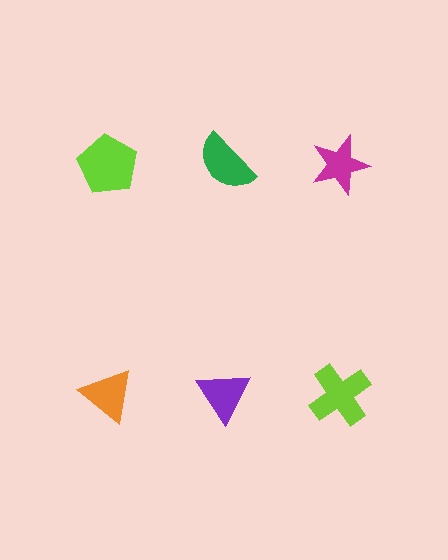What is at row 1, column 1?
A lime pentagon.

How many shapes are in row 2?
3 shapes.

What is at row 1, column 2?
A green semicircle.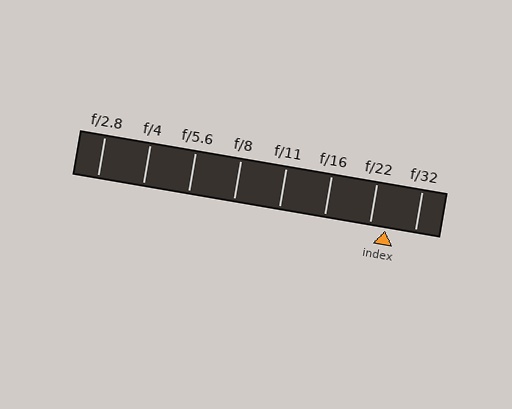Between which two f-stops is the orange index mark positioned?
The index mark is between f/22 and f/32.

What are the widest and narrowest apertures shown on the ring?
The widest aperture shown is f/2.8 and the narrowest is f/32.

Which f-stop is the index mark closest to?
The index mark is closest to f/22.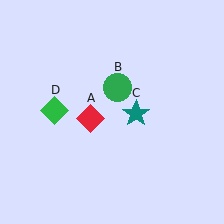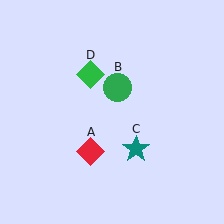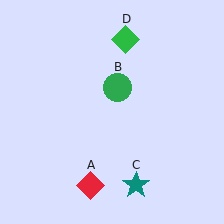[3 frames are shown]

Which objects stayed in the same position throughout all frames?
Green circle (object B) remained stationary.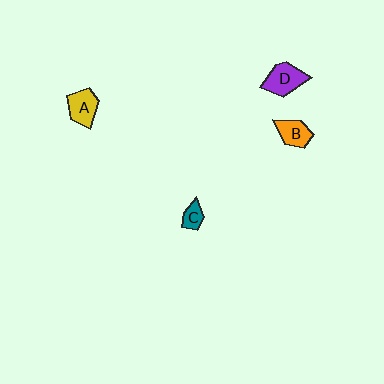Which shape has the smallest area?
Shape C (teal).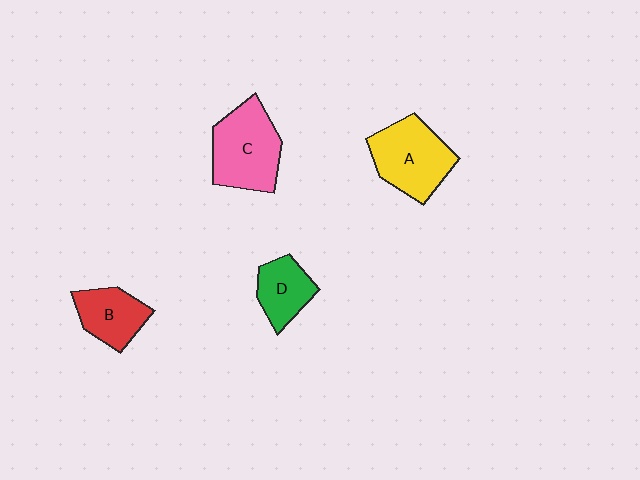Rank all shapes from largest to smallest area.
From largest to smallest: C (pink), A (yellow), B (red), D (green).